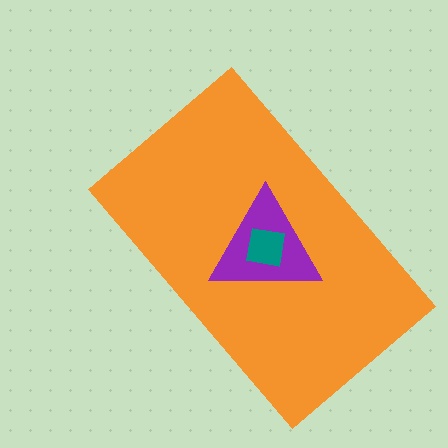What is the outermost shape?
The orange rectangle.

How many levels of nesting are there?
3.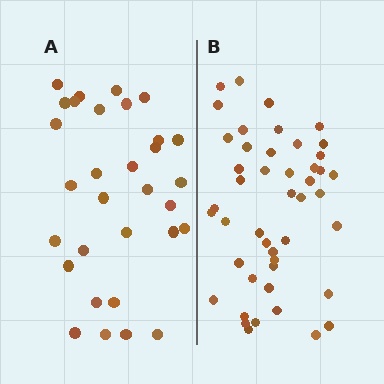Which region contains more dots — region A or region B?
Region B (the right region) has more dots.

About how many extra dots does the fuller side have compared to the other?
Region B has approximately 15 more dots than region A.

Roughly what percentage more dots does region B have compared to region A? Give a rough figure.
About 50% more.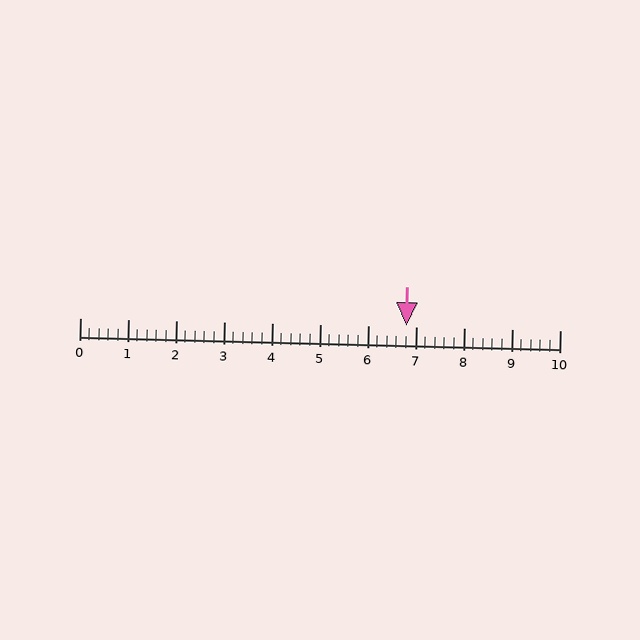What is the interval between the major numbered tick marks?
The major tick marks are spaced 1 units apart.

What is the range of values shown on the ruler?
The ruler shows values from 0 to 10.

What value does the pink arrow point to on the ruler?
The pink arrow points to approximately 6.8.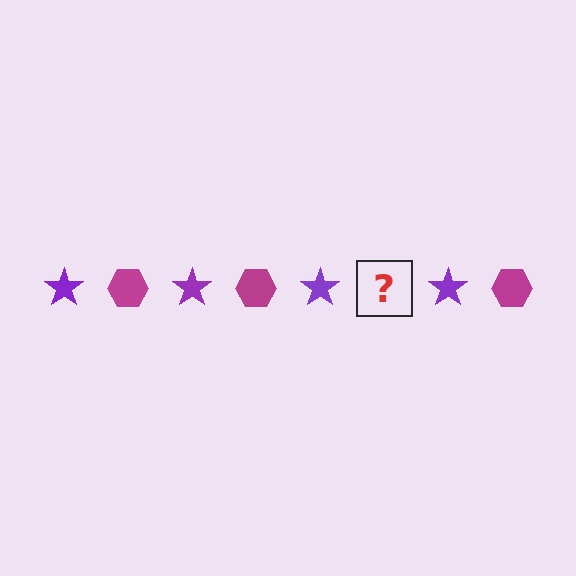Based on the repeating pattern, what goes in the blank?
The blank should be a magenta hexagon.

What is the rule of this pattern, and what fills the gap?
The rule is that the pattern alternates between purple star and magenta hexagon. The gap should be filled with a magenta hexagon.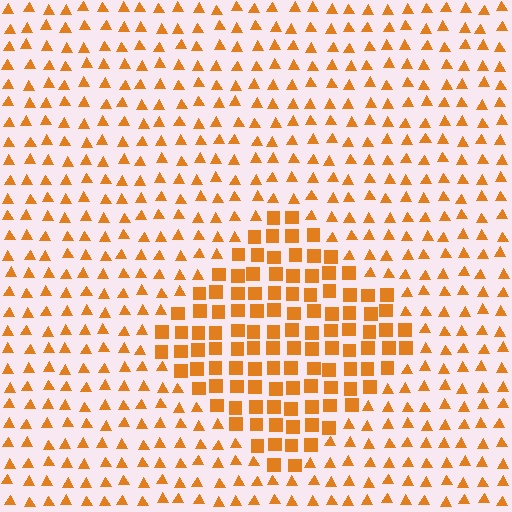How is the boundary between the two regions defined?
The boundary is defined by a change in element shape: squares inside vs. triangles outside. All elements share the same color and spacing.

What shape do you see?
I see a diamond.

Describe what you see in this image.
The image is filled with small orange elements arranged in a uniform grid. A diamond-shaped region contains squares, while the surrounding area contains triangles. The boundary is defined purely by the change in element shape.